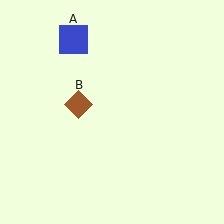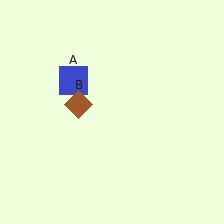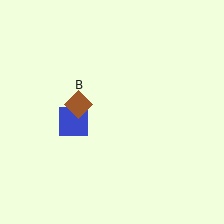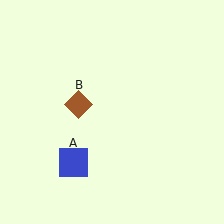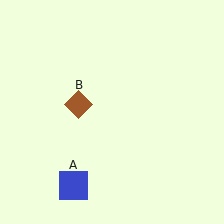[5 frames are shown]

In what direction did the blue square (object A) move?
The blue square (object A) moved down.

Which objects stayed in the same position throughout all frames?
Brown diamond (object B) remained stationary.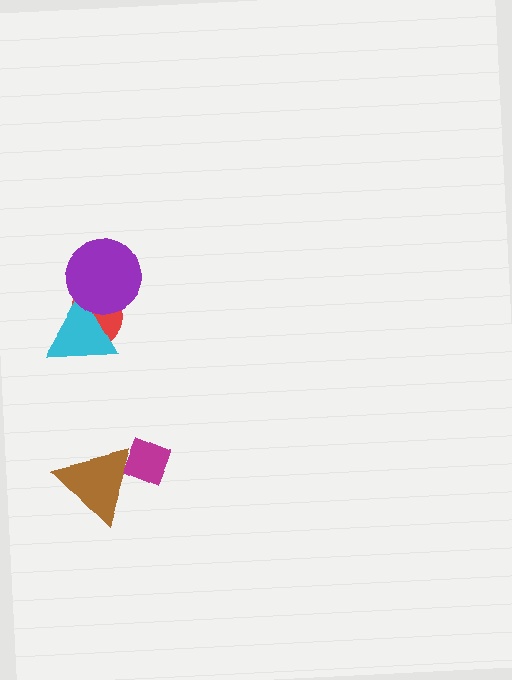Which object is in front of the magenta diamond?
The brown triangle is in front of the magenta diamond.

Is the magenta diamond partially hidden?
Yes, it is partially covered by another shape.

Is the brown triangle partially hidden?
No, no other shape covers it.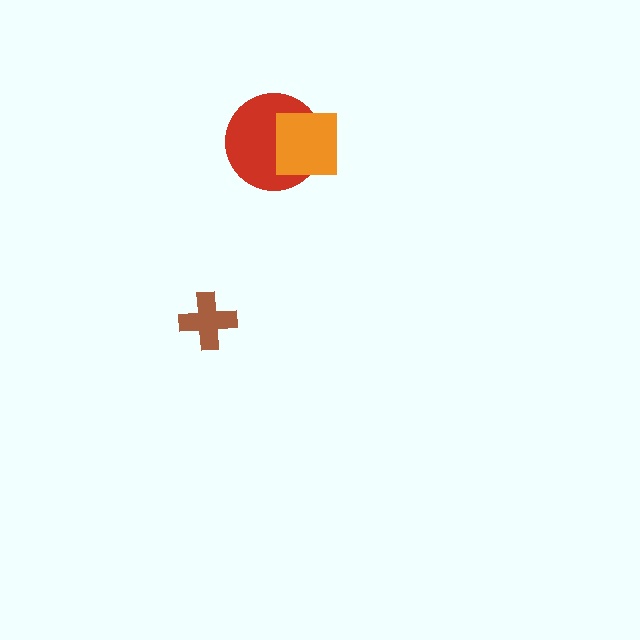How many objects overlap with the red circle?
1 object overlaps with the red circle.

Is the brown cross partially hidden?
No, no other shape covers it.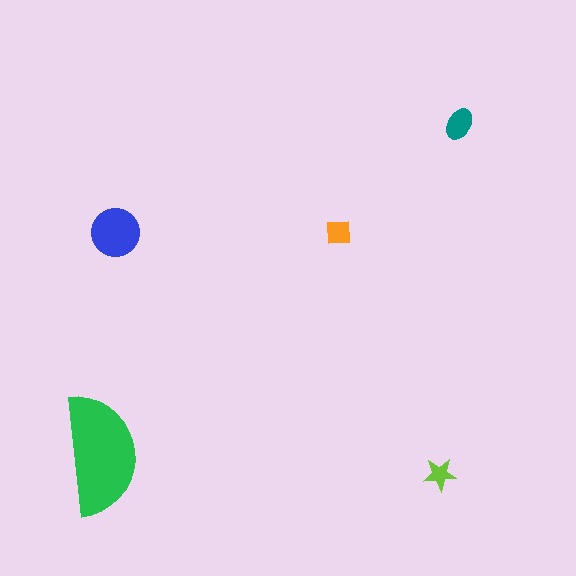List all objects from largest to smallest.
The green semicircle, the blue circle, the teal ellipse, the orange square, the lime star.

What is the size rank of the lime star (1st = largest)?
5th.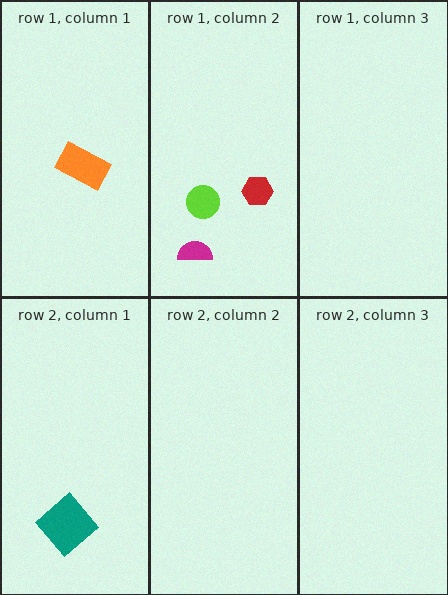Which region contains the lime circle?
The row 1, column 2 region.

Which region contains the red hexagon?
The row 1, column 2 region.